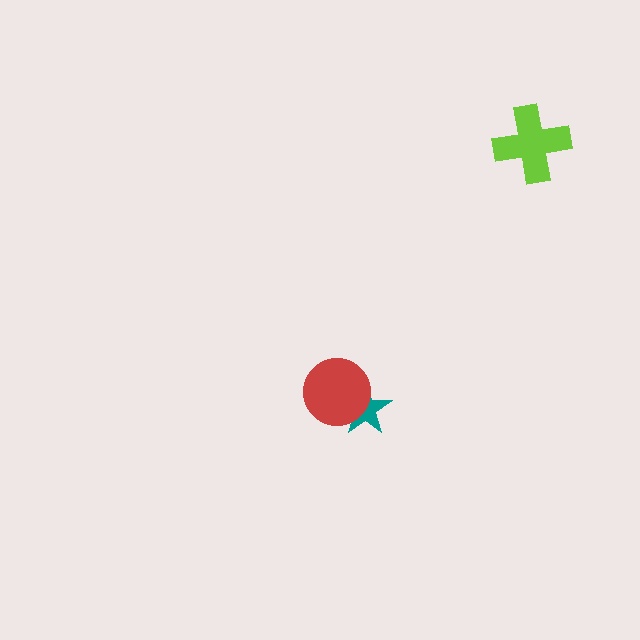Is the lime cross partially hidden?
No, no other shape covers it.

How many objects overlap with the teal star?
1 object overlaps with the teal star.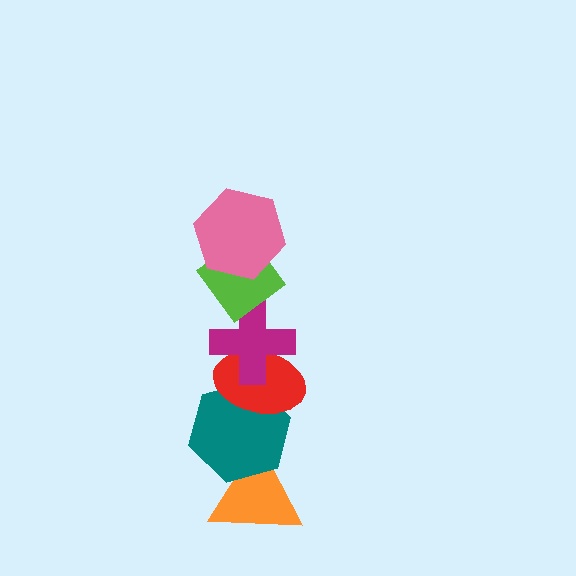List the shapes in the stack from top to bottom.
From top to bottom: the pink hexagon, the lime diamond, the magenta cross, the red ellipse, the teal hexagon, the orange triangle.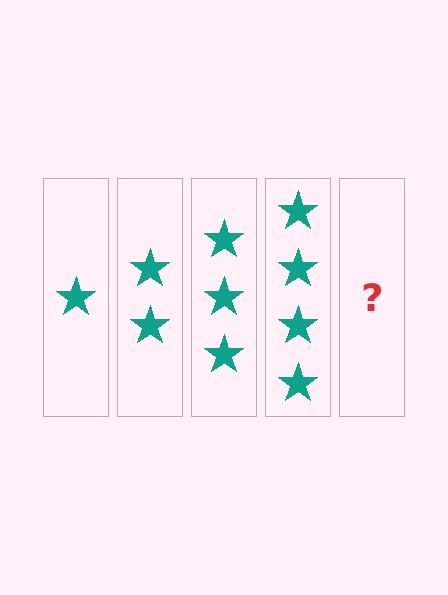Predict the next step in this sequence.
The next step is 5 stars.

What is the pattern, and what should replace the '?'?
The pattern is that each step adds one more star. The '?' should be 5 stars.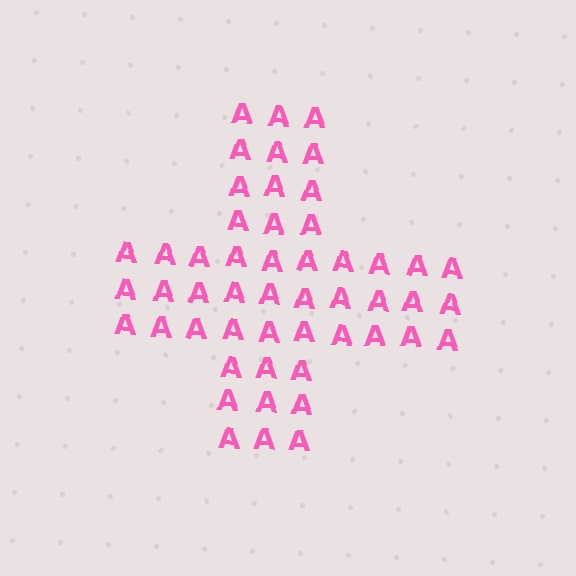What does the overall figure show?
The overall figure shows a cross.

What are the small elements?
The small elements are letter A's.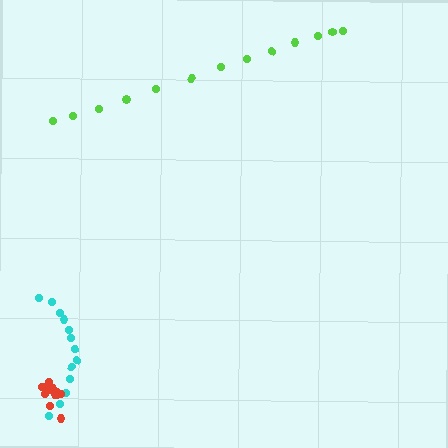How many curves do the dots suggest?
There are 3 distinct paths.